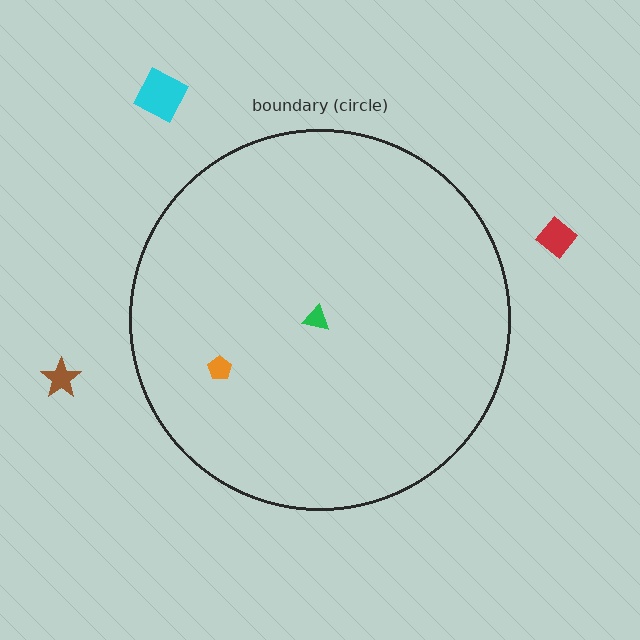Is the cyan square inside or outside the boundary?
Outside.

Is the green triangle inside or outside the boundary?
Inside.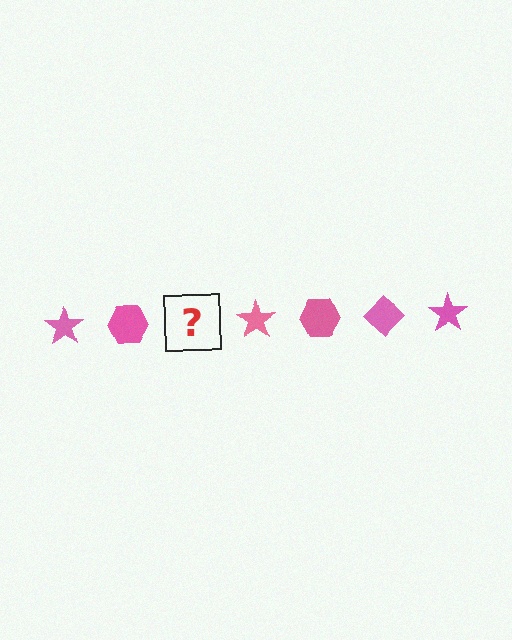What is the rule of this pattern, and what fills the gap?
The rule is that the pattern cycles through star, hexagon, diamond shapes in pink. The gap should be filled with a pink diamond.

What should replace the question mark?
The question mark should be replaced with a pink diamond.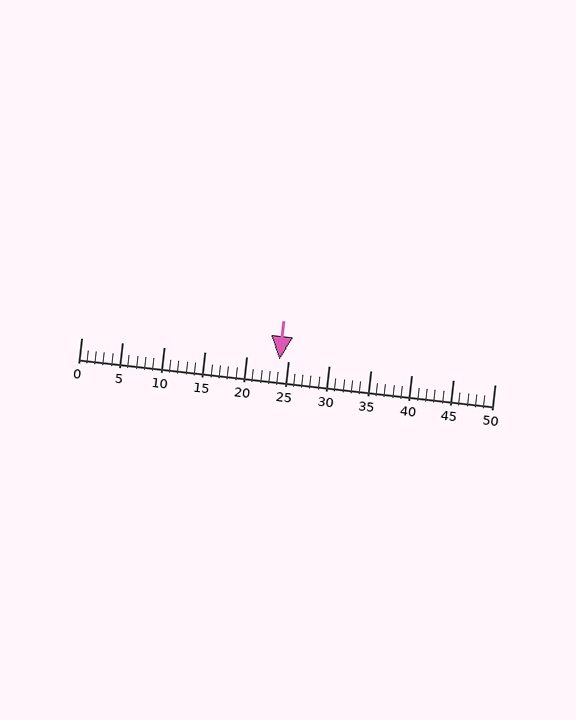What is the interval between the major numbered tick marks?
The major tick marks are spaced 5 units apart.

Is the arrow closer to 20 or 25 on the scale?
The arrow is closer to 25.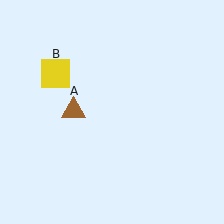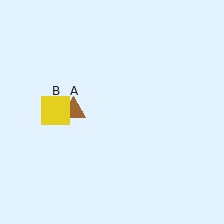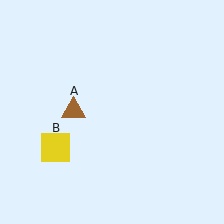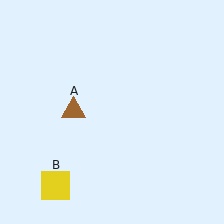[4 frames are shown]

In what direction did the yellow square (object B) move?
The yellow square (object B) moved down.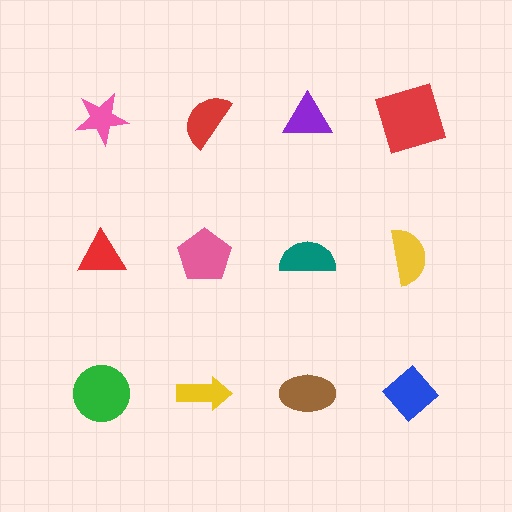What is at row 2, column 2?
A pink pentagon.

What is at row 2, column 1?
A red triangle.